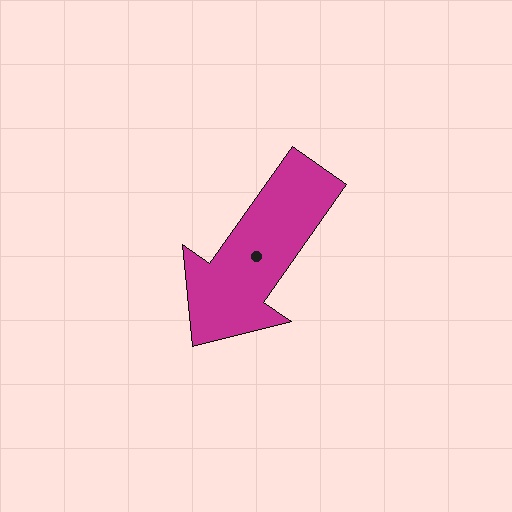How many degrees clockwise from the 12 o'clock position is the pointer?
Approximately 215 degrees.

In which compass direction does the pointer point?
Southwest.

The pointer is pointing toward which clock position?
Roughly 7 o'clock.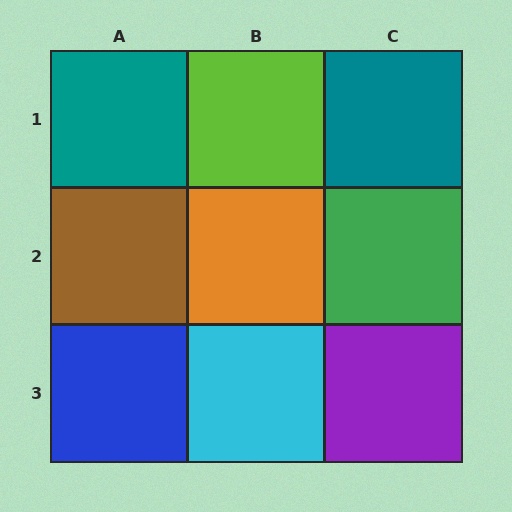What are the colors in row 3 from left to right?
Blue, cyan, purple.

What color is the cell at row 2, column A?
Brown.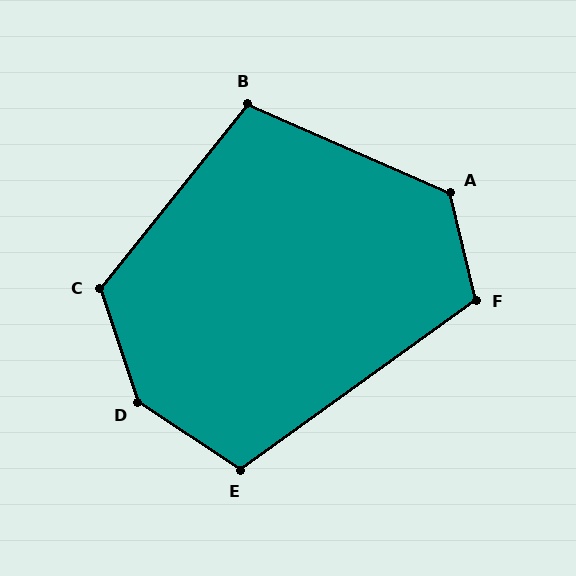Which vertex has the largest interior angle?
D, at approximately 142 degrees.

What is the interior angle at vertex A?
Approximately 127 degrees (obtuse).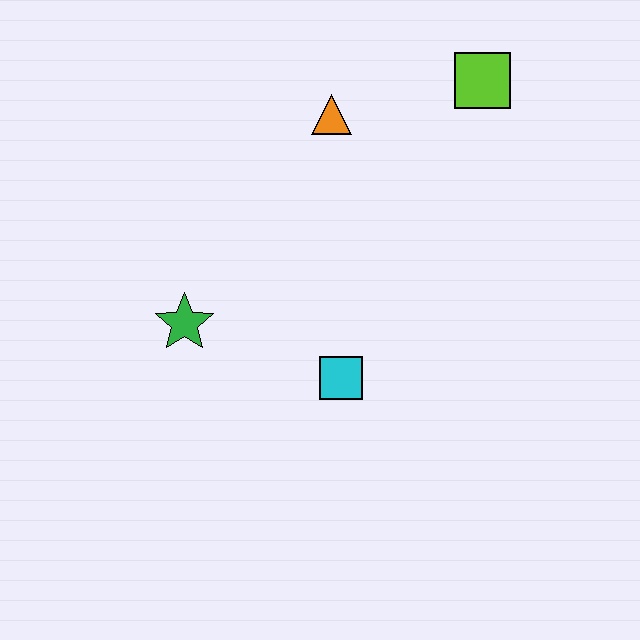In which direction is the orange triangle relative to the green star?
The orange triangle is above the green star.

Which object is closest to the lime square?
The orange triangle is closest to the lime square.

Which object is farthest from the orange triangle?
The cyan square is farthest from the orange triangle.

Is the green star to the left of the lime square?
Yes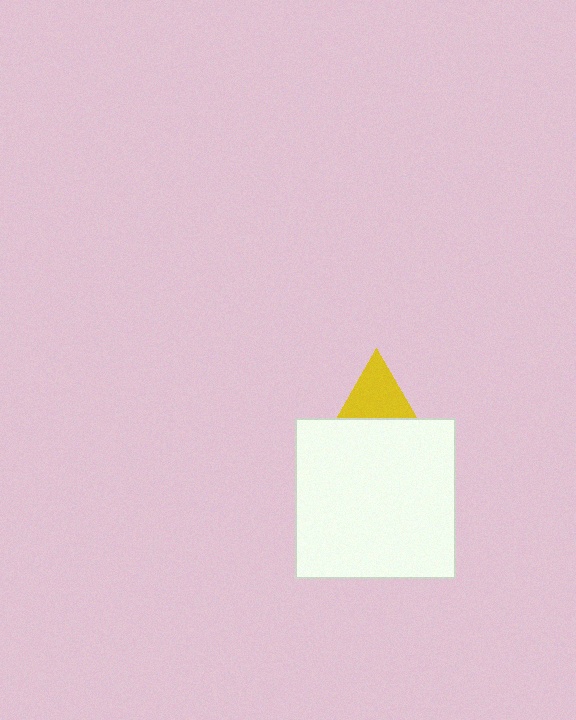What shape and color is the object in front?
The object in front is a white square.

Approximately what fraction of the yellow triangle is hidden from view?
Roughly 45% of the yellow triangle is hidden behind the white square.